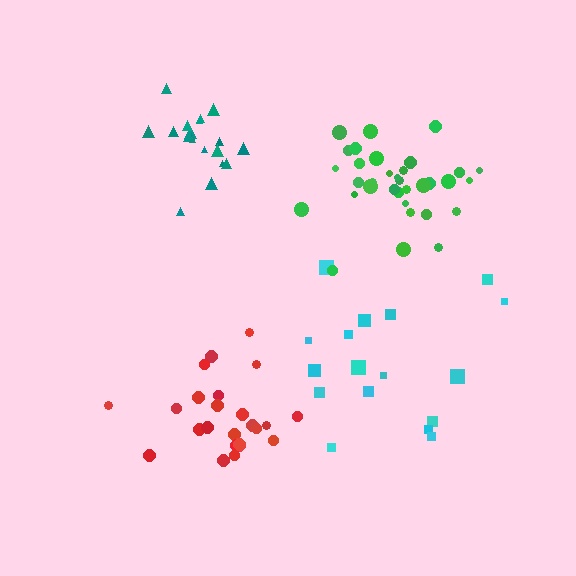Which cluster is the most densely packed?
Teal.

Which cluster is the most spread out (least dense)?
Cyan.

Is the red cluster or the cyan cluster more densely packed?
Red.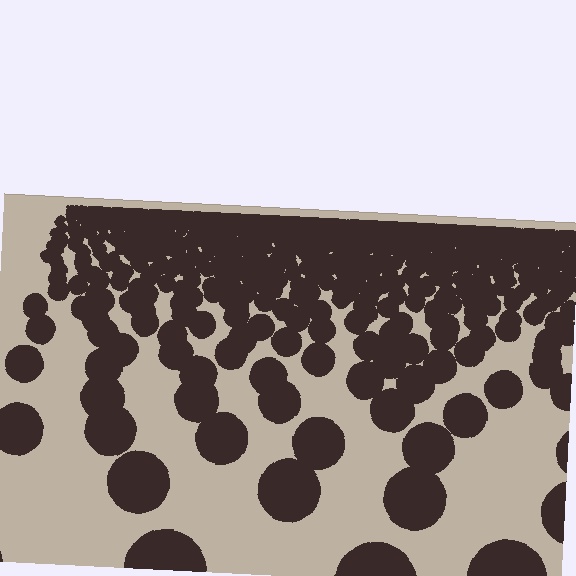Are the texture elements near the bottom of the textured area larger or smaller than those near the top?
Larger. Near the bottom, elements are closer to the viewer and appear at a bigger on-screen size.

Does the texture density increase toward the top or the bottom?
Density increases toward the top.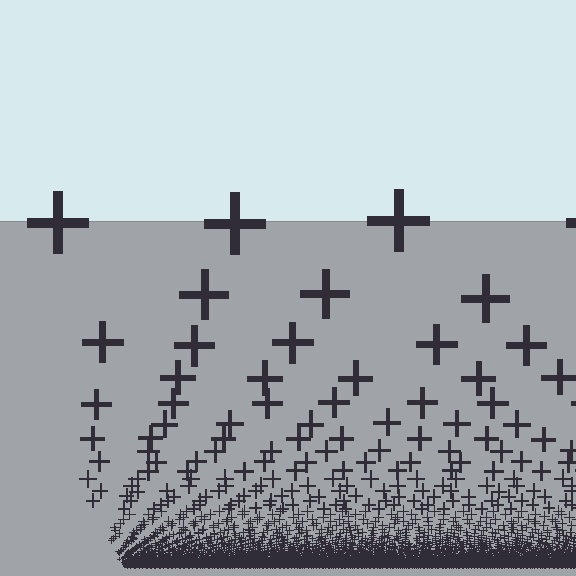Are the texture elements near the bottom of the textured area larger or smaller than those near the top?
Smaller. The gradient is inverted — elements near the bottom are smaller and denser.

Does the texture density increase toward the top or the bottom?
Density increases toward the bottom.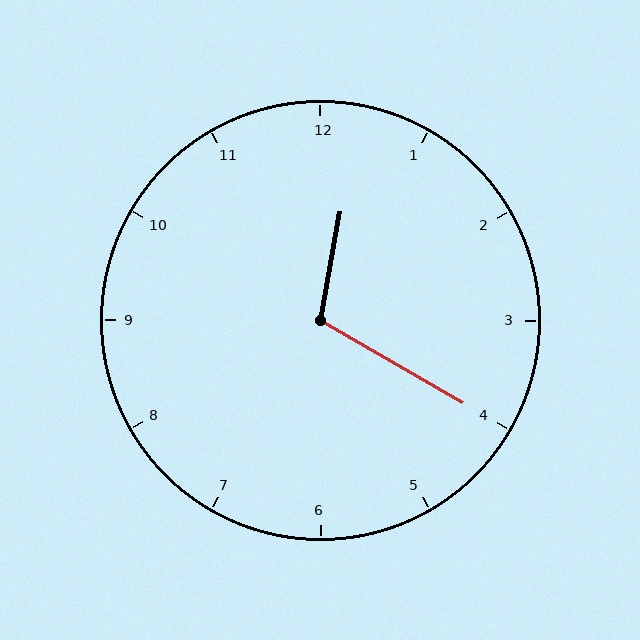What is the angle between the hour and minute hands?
Approximately 110 degrees.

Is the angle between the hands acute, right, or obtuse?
It is obtuse.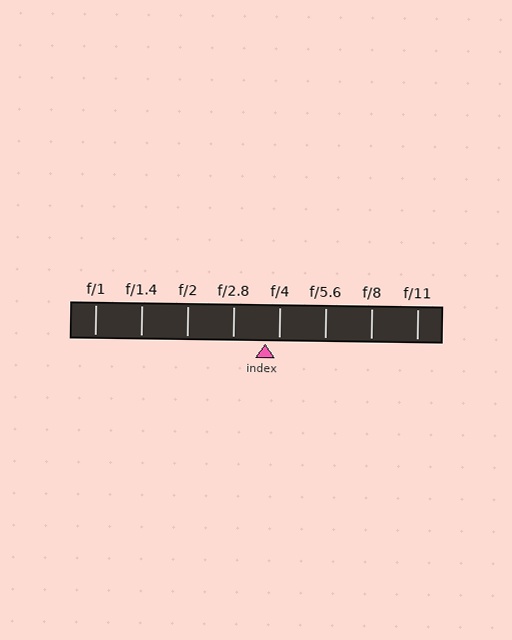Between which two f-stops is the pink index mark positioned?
The index mark is between f/2.8 and f/4.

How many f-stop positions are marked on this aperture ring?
There are 8 f-stop positions marked.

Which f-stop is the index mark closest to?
The index mark is closest to f/4.